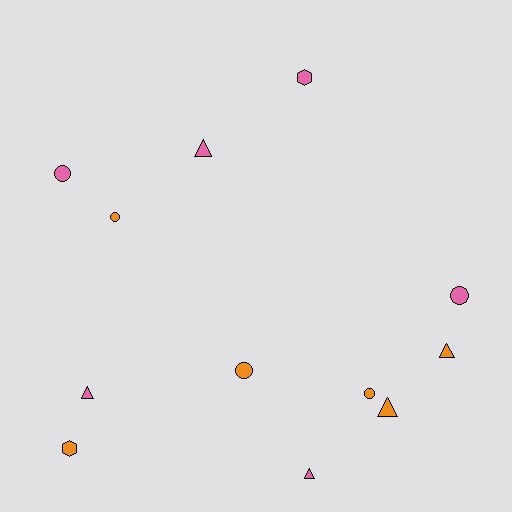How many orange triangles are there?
There are 2 orange triangles.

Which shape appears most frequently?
Circle, with 5 objects.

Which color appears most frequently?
Pink, with 6 objects.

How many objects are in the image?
There are 12 objects.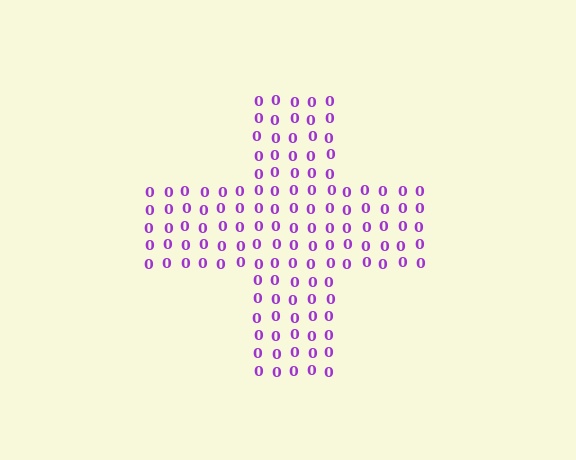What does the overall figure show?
The overall figure shows a cross.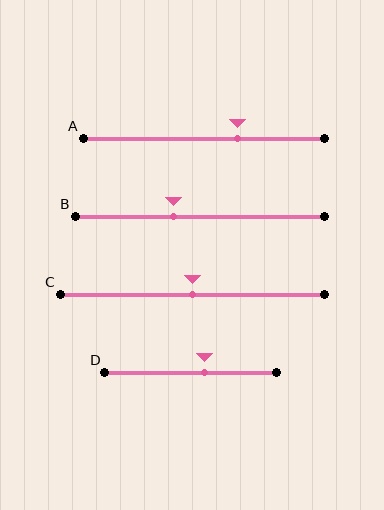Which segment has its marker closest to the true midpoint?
Segment C has its marker closest to the true midpoint.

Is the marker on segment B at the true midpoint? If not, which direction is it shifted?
No, the marker on segment B is shifted to the left by about 10% of the segment length.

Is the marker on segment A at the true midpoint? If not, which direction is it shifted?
No, the marker on segment A is shifted to the right by about 14% of the segment length.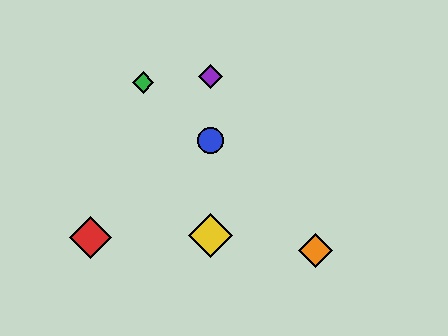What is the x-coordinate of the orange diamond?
The orange diamond is at x≈315.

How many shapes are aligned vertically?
3 shapes (the blue circle, the yellow diamond, the purple diamond) are aligned vertically.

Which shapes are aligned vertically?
The blue circle, the yellow diamond, the purple diamond are aligned vertically.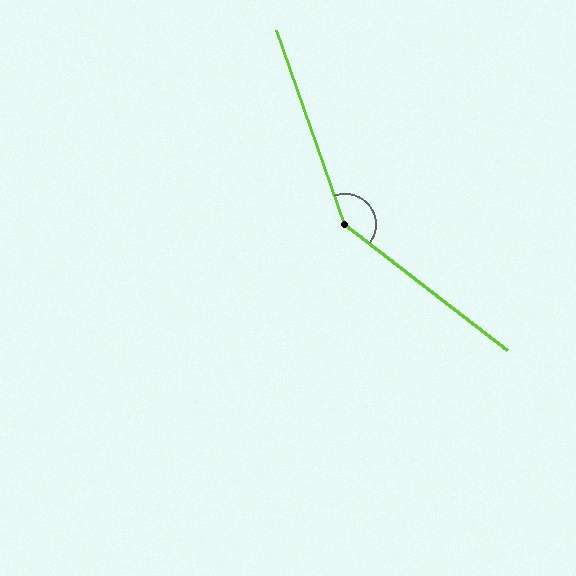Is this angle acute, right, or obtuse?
It is obtuse.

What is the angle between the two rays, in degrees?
Approximately 147 degrees.